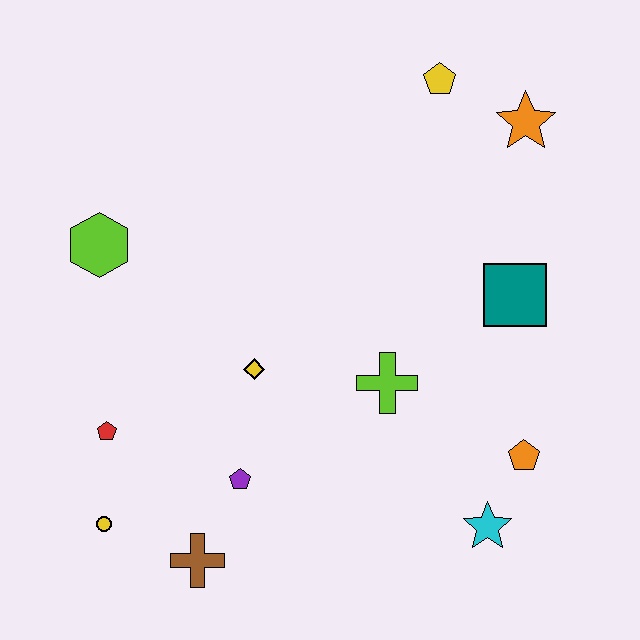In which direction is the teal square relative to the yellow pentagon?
The teal square is below the yellow pentagon.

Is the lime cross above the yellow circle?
Yes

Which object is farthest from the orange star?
The yellow circle is farthest from the orange star.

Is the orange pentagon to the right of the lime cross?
Yes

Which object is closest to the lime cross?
The yellow diamond is closest to the lime cross.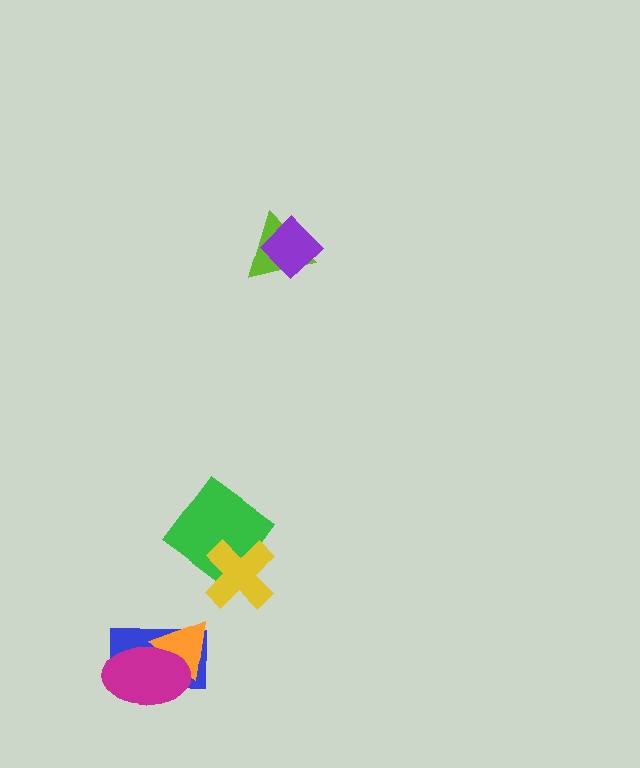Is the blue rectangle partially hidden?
Yes, it is partially covered by another shape.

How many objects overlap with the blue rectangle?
2 objects overlap with the blue rectangle.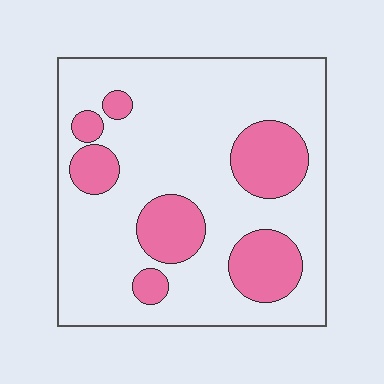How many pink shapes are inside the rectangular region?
7.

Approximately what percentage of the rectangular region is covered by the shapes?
Approximately 25%.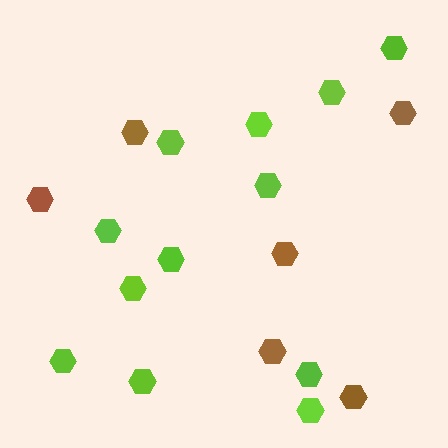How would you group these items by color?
There are 2 groups: one group of brown hexagons (6) and one group of lime hexagons (12).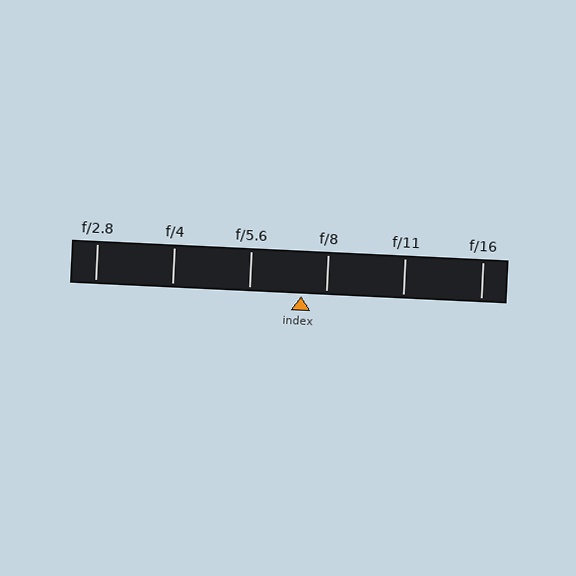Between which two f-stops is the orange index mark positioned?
The index mark is between f/5.6 and f/8.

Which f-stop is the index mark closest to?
The index mark is closest to f/8.